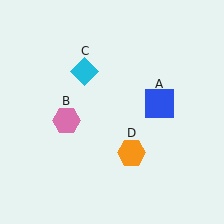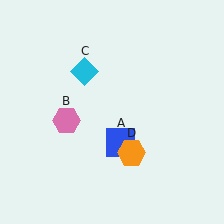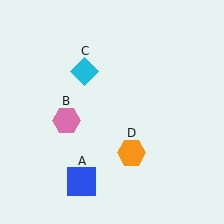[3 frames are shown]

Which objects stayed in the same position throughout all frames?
Pink hexagon (object B) and cyan diamond (object C) and orange hexagon (object D) remained stationary.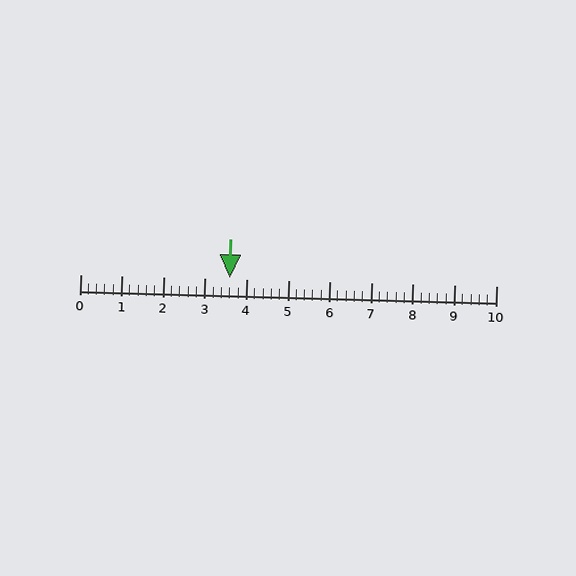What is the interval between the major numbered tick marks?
The major tick marks are spaced 1 units apart.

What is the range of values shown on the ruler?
The ruler shows values from 0 to 10.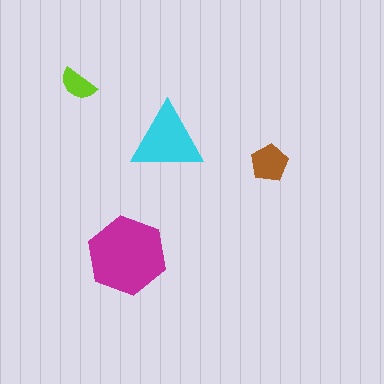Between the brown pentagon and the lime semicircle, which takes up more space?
The brown pentagon.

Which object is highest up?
The lime semicircle is topmost.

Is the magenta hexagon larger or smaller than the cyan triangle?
Larger.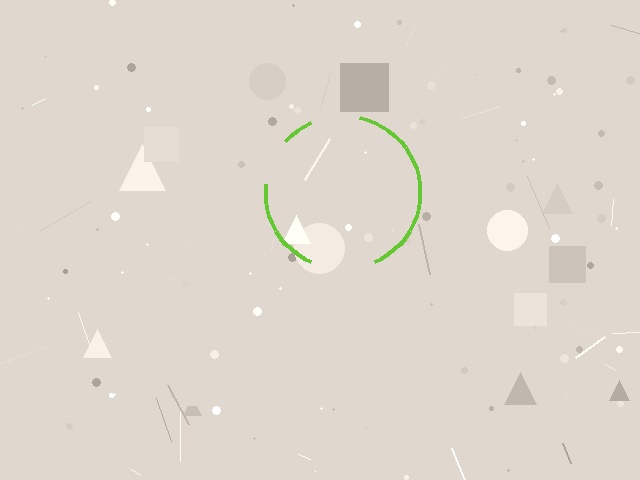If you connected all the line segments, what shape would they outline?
They would outline a circle.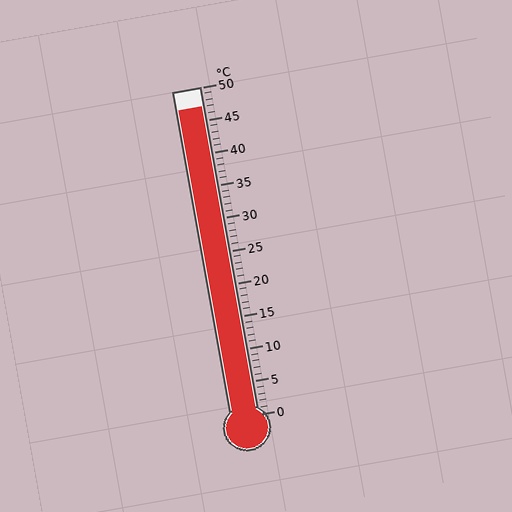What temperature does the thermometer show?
The thermometer shows approximately 47°C.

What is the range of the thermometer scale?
The thermometer scale ranges from 0°C to 50°C.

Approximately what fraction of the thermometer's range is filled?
The thermometer is filled to approximately 95% of its range.